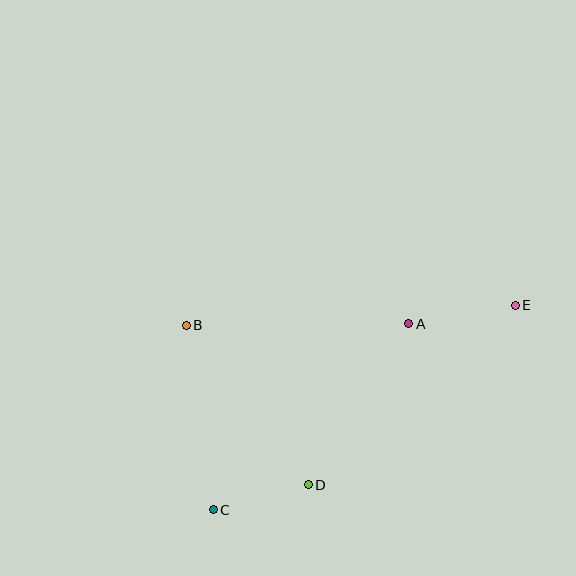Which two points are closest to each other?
Points C and D are closest to each other.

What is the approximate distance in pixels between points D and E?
The distance between D and E is approximately 274 pixels.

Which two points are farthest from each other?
Points C and E are farthest from each other.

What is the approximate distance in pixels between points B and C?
The distance between B and C is approximately 186 pixels.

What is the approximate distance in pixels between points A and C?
The distance between A and C is approximately 270 pixels.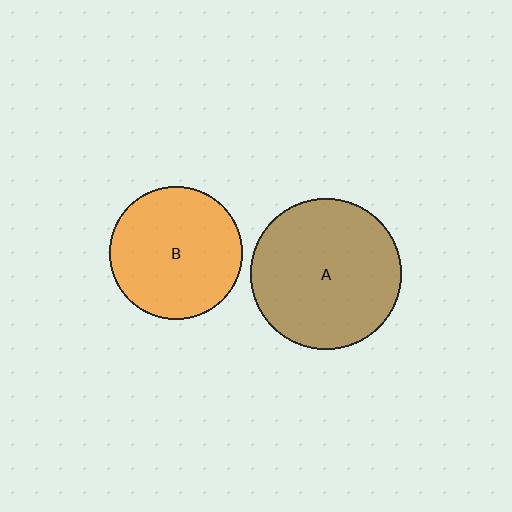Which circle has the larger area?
Circle A (brown).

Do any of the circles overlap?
No, none of the circles overlap.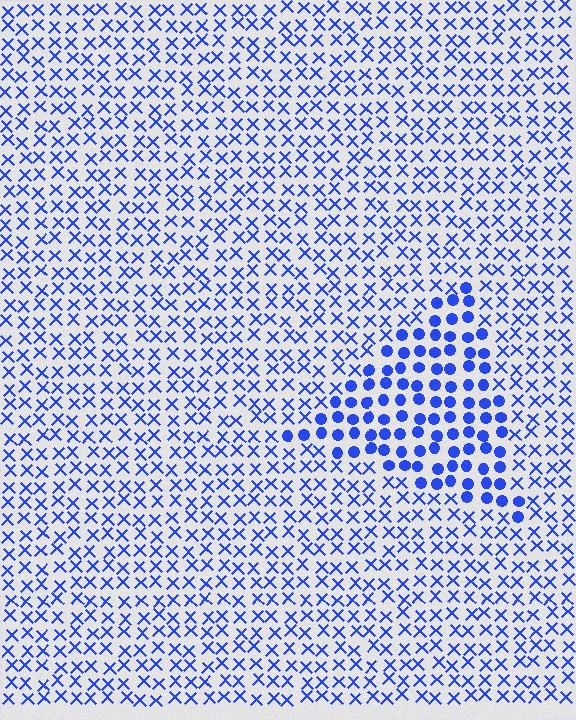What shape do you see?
I see a triangle.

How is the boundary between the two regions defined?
The boundary is defined by a change in element shape: circles inside vs. X marks outside. All elements share the same color and spacing.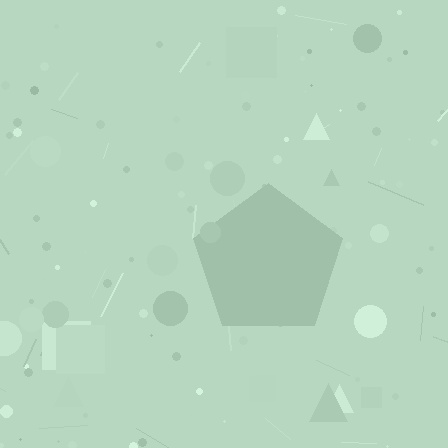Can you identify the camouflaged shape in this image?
The camouflaged shape is a pentagon.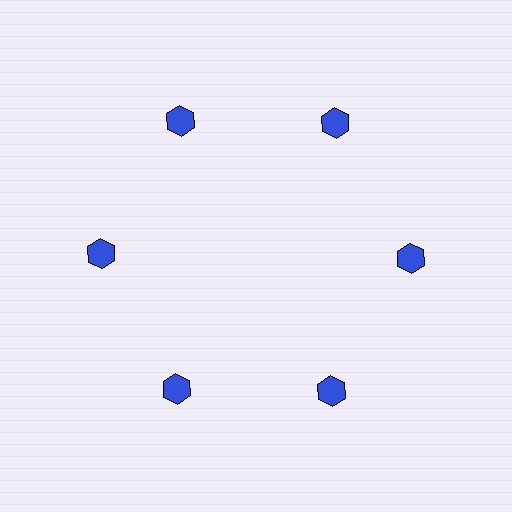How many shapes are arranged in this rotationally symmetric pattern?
There are 6 shapes, arranged in 6 groups of 1.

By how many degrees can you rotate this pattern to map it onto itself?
The pattern maps onto itself every 60 degrees of rotation.